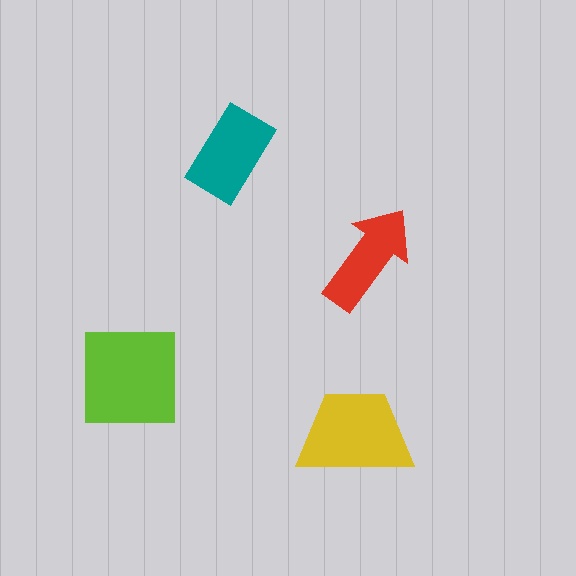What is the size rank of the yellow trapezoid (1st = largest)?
2nd.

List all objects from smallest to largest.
The red arrow, the teal rectangle, the yellow trapezoid, the lime square.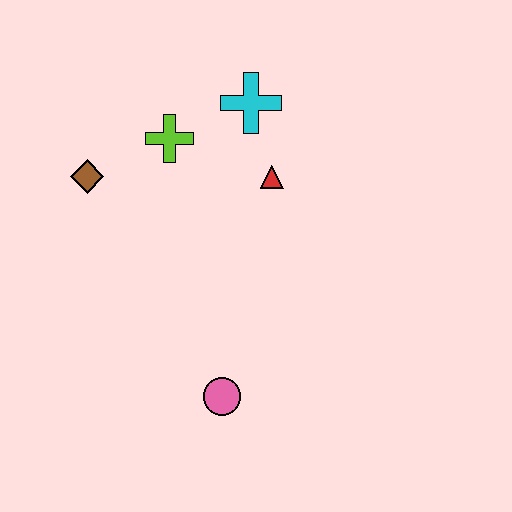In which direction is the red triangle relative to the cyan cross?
The red triangle is below the cyan cross.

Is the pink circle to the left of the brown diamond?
No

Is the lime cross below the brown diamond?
No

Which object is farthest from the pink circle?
The cyan cross is farthest from the pink circle.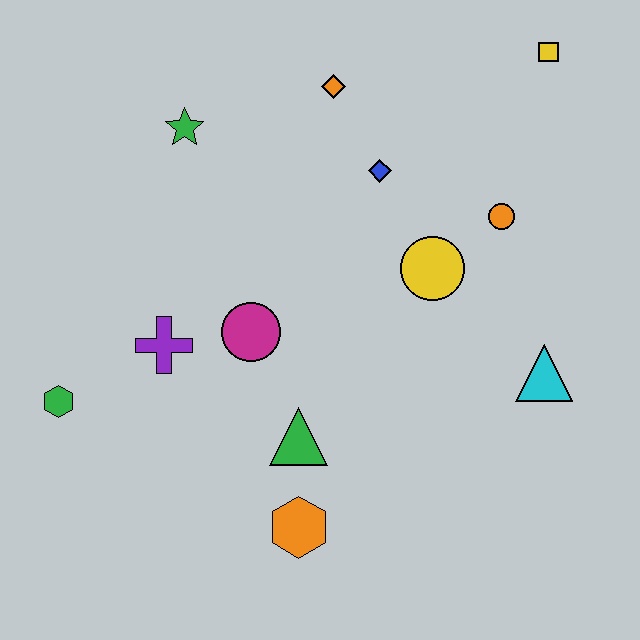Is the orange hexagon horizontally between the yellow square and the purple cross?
Yes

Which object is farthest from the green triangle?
The yellow square is farthest from the green triangle.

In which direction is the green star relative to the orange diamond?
The green star is to the left of the orange diamond.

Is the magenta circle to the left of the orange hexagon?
Yes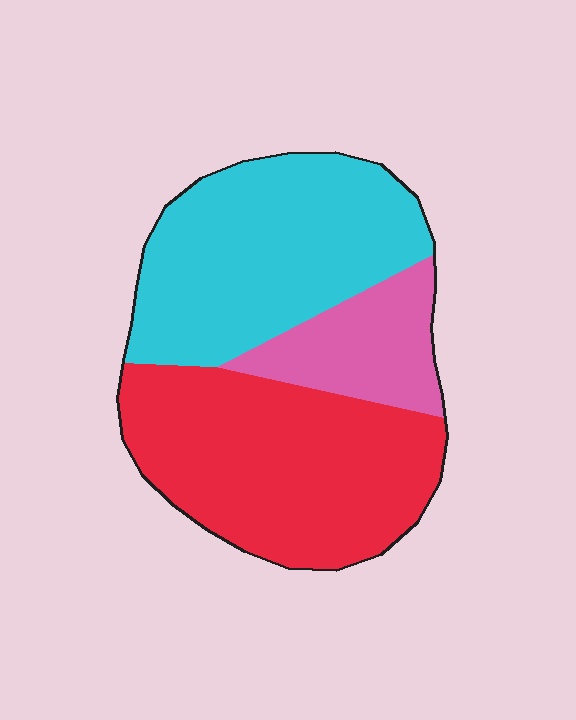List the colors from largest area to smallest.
From largest to smallest: red, cyan, pink.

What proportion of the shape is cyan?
Cyan takes up about two fifths (2/5) of the shape.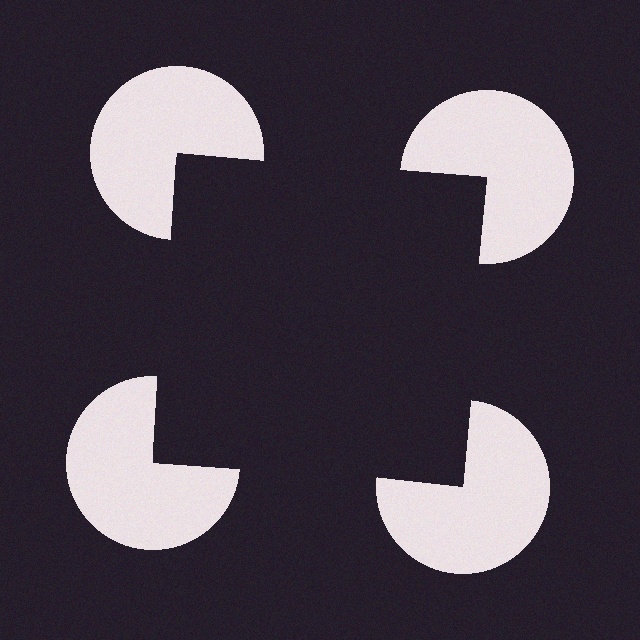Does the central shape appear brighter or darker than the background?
It typically appears slightly darker than the background, even though no actual brightness change is drawn.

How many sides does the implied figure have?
4 sides.